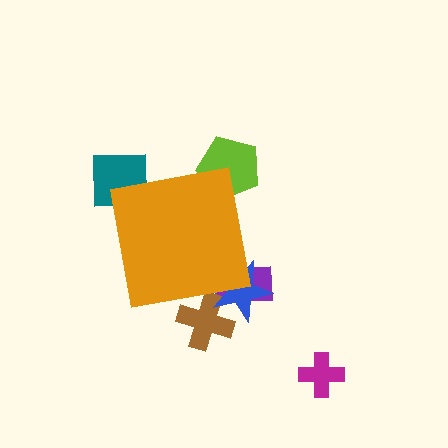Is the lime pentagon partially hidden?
Yes, the lime pentagon is partially hidden behind the orange square.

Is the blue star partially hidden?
Yes, the blue star is partially hidden behind the orange square.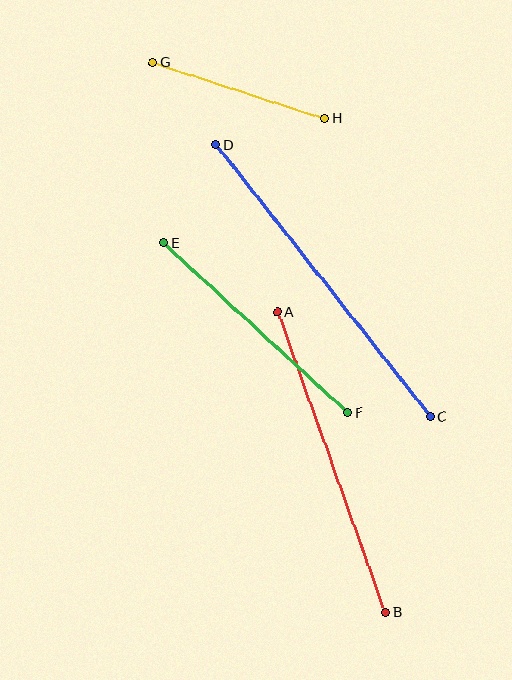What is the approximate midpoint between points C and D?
The midpoint is at approximately (323, 281) pixels.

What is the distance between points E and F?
The distance is approximately 250 pixels.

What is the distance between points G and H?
The distance is approximately 180 pixels.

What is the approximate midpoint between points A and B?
The midpoint is at approximately (331, 462) pixels.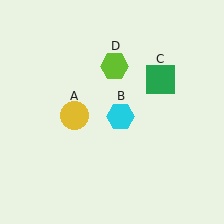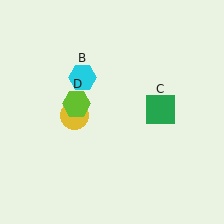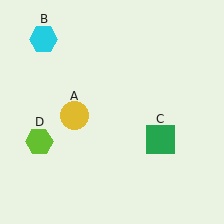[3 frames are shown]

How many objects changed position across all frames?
3 objects changed position: cyan hexagon (object B), green square (object C), lime hexagon (object D).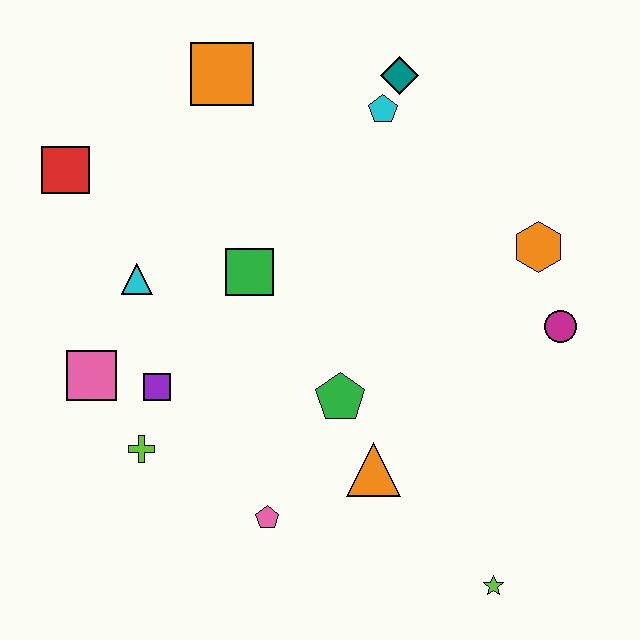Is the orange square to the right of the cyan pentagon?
No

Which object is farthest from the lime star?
The red square is farthest from the lime star.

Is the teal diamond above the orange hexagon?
Yes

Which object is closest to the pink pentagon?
The orange triangle is closest to the pink pentagon.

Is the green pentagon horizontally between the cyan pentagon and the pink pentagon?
Yes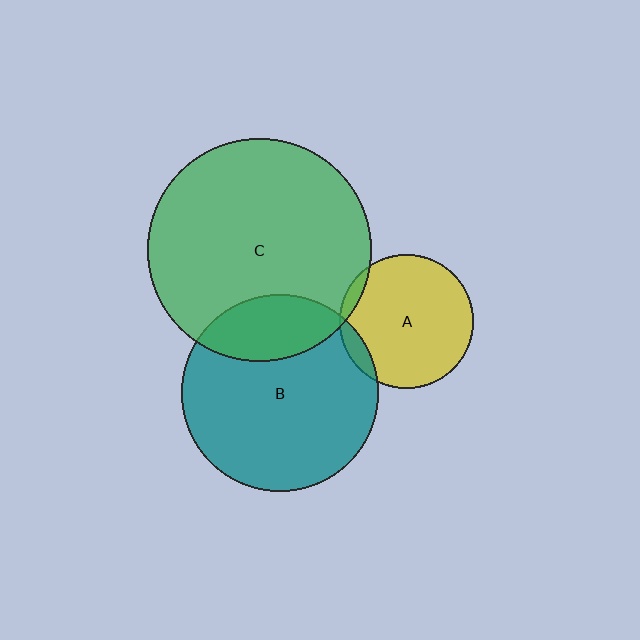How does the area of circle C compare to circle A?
Approximately 2.8 times.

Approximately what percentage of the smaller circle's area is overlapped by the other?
Approximately 20%.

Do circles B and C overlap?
Yes.